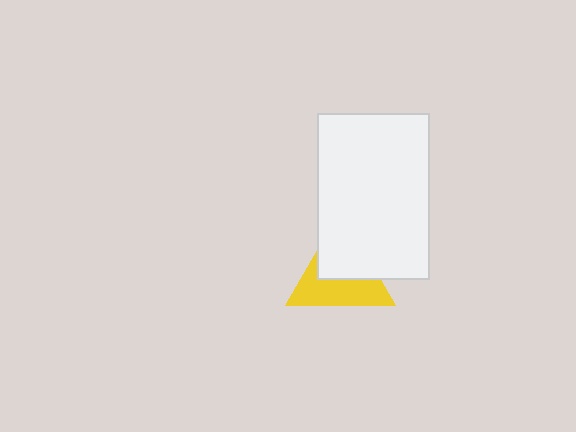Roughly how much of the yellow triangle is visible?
About half of it is visible (roughly 52%).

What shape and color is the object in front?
The object in front is a white rectangle.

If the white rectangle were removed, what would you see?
You would see the complete yellow triangle.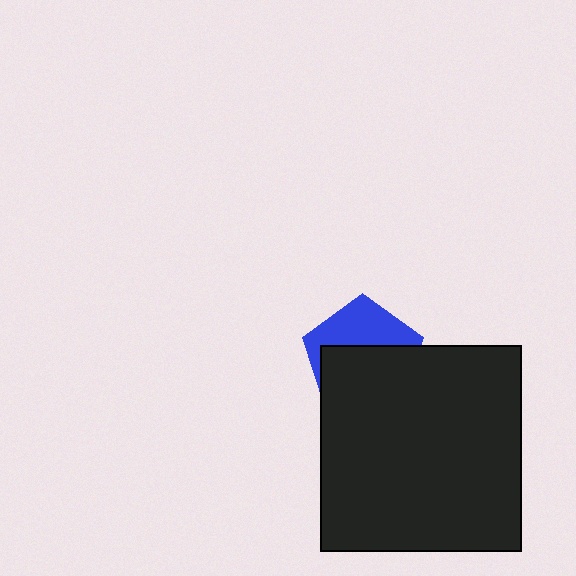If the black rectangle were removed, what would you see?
You would see the complete blue pentagon.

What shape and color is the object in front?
The object in front is a black rectangle.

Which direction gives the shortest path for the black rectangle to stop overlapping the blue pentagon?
Moving down gives the shortest separation.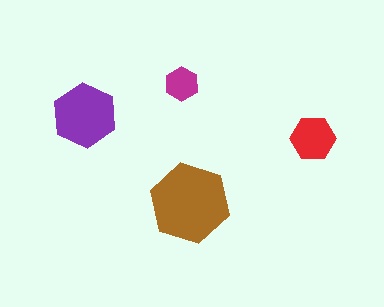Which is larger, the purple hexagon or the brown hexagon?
The brown one.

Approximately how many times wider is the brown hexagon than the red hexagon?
About 2 times wider.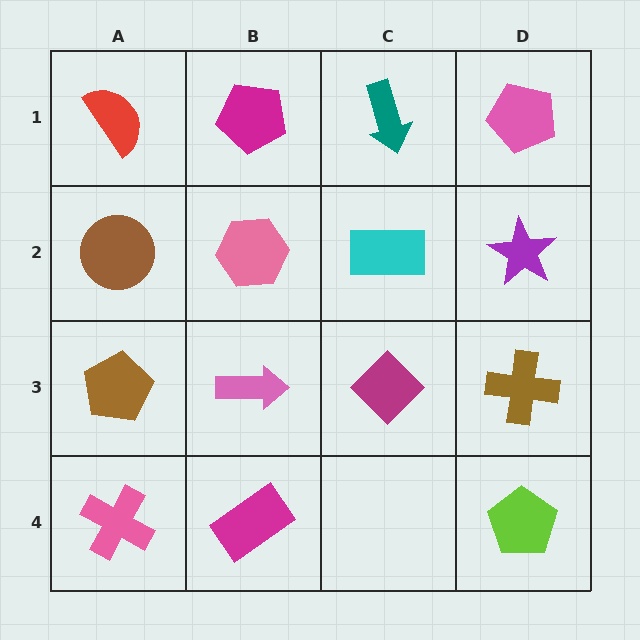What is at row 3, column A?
A brown pentagon.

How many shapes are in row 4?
3 shapes.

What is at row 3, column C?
A magenta diamond.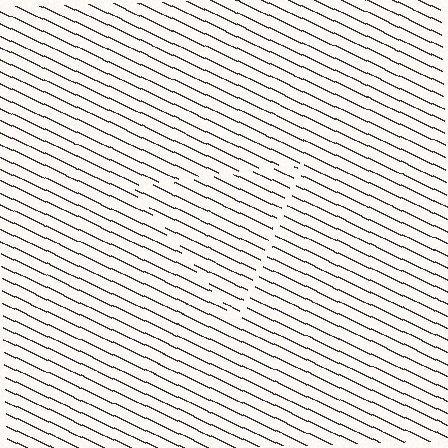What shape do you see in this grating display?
An illusory triangle. The interior of the shape contains the same grating, shifted by half a period — the contour is defined by the phase discontinuity where line-ends from the inner and outer gratings abut.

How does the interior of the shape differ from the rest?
The interior of the shape contains the same grating, shifted by half a period — the contour is defined by the phase discontinuity where line-ends from the inner and outer gratings abut.